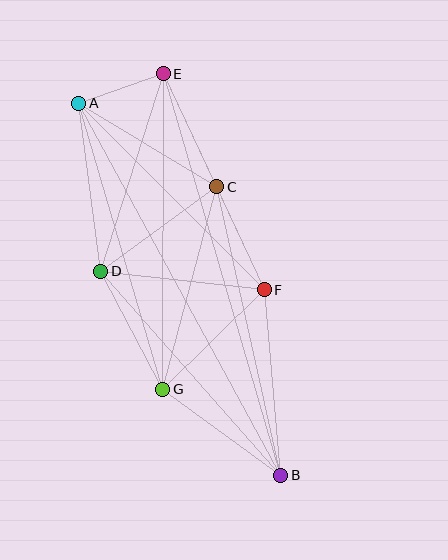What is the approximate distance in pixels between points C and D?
The distance between C and D is approximately 144 pixels.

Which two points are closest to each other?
Points A and E are closest to each other.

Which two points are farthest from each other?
Points A and B are farthest from each other.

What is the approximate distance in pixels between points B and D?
The distance between B and D is approximately 272 pixels.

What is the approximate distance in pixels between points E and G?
The distance between E and G is approximately 315 pixels.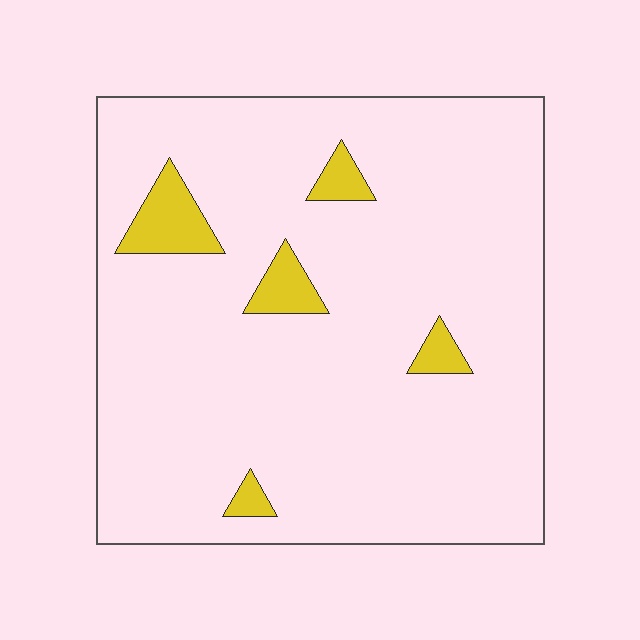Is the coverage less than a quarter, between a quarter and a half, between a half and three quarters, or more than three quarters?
Less than a quarter.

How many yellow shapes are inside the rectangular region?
5.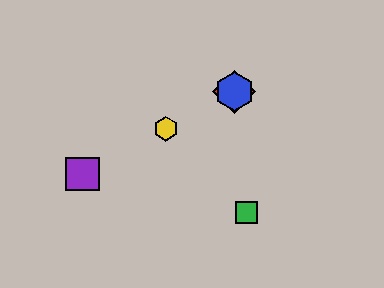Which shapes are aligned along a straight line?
The red diamond, the blue hexagon, the yellow hexagon, the purple square are aligned along a straight line.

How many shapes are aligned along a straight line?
4 shapes (the red diamond, the blue hexagon, the yellow hexagon, the purple square) are aligned along a straight line.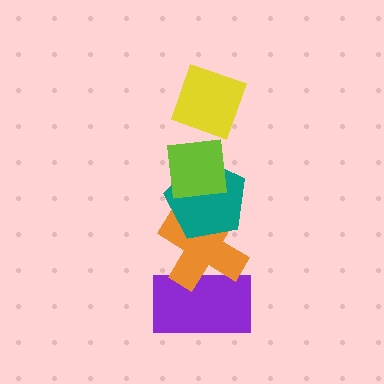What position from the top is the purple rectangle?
The purple rectangle is 5th from the top.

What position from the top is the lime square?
The lime square is 2nd from the top.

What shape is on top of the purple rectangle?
The orange cross is on top of the purple rectangle.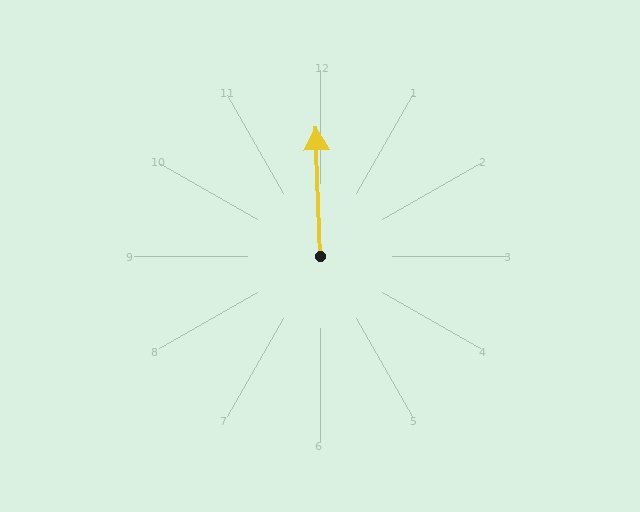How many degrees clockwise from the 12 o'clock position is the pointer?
Approximately 358 degrees.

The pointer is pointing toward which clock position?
Roughly 12 o'clock.